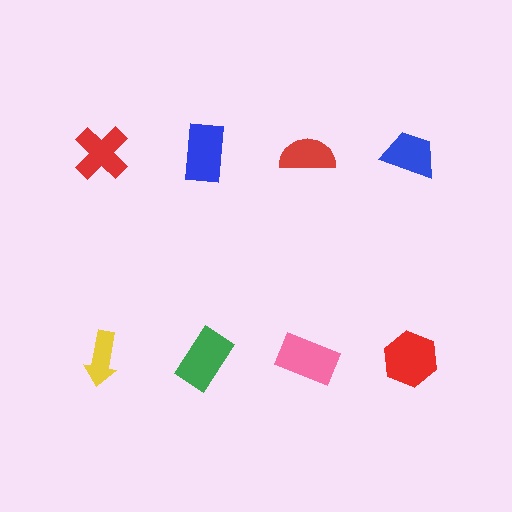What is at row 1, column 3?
A red semicircle.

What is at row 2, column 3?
A pink rectangle.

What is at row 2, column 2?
A green rectangle.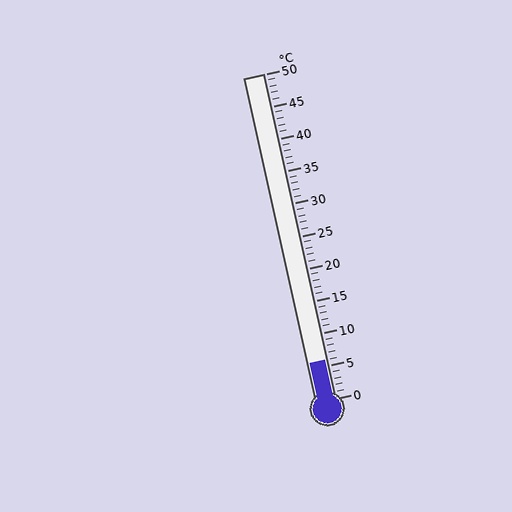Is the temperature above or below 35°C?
The temperature is below 35°C.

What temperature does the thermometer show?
The thermometer shows approximately 6°C.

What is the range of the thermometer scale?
The thermometer scale ranges from 0°C to 50°C.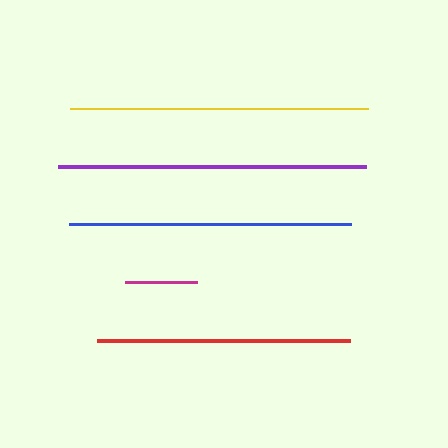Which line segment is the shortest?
The magenta line is the shortest at approximately 72 pixels.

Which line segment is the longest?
The purple line is the longest at approximately 309 pixels.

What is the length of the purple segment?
The purple segment is approximately 309 pixels long.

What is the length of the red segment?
The red segment is approximately 254 pixels long.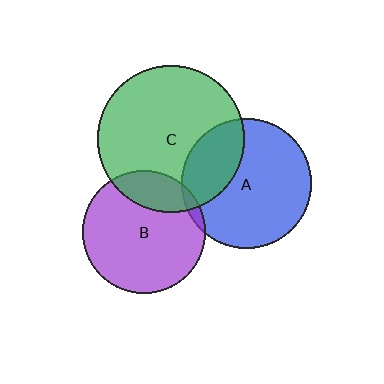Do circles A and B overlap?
Yes.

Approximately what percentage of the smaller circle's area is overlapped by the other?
Approximately 5%.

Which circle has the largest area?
Circle C (green).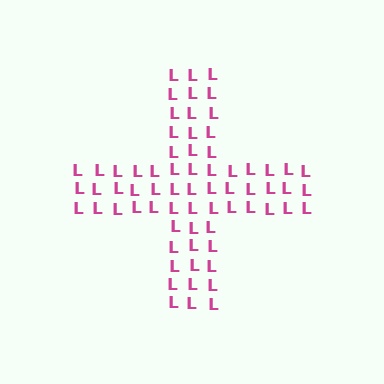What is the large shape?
The large shape is a cross.